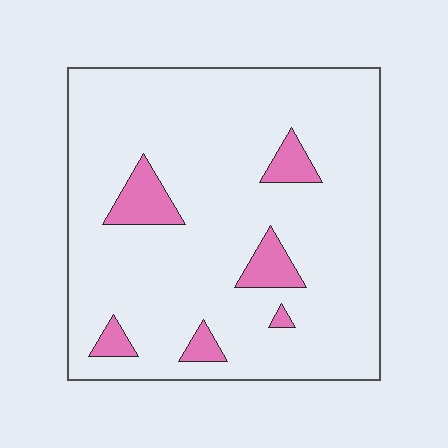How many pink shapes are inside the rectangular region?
6.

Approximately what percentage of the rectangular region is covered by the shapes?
Approximately 10%.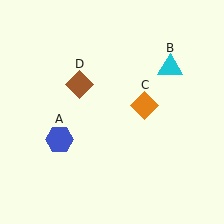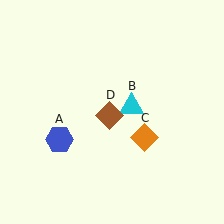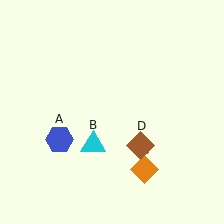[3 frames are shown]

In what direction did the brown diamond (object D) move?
The brown diamond (object D) moved down and to the right.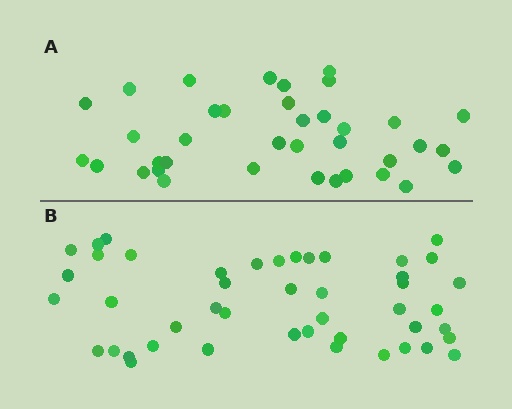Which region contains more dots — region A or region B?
Region B (the bottom region) has more dots.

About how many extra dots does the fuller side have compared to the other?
Region B has roughly 8 or so more dots than region A.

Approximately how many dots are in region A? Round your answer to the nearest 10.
About 40 dots. (The exact count is 37, which rounds to 40.)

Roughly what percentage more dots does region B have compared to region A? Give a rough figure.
About 25% more.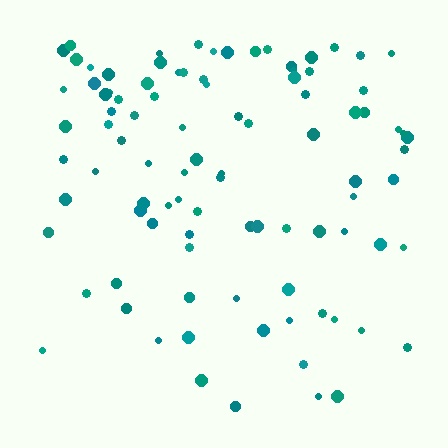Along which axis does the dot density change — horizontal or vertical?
Vertical.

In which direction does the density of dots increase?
From bottom to top, with the top side densest.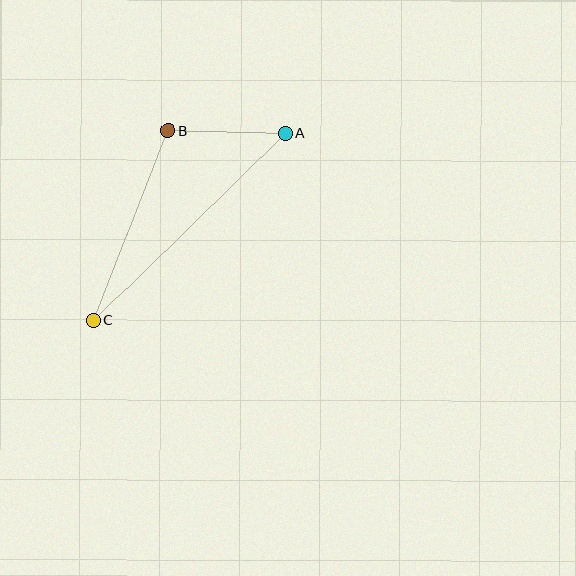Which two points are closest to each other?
Points A and B are closest to each other.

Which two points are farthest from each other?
Points A and C are farthest from each other.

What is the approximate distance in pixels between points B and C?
The distance between B and C is approximately 204 pixels.